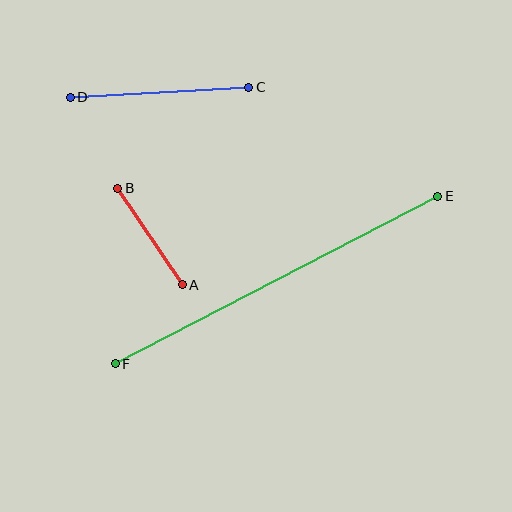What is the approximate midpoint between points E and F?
The midpoint is at approximately (276, 280) pixels.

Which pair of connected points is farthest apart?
Points E and F are farthest apart.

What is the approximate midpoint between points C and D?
The midpoint is at approximately (160, 92) pixels.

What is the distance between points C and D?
The distance is approximately 179 pixels.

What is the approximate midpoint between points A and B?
The midpoint is at approximately (150, 236) pixels.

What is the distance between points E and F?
The distance is approximately 364 pixels.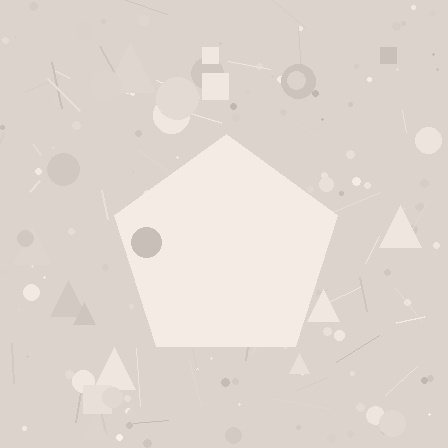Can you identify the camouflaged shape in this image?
The camouflaged shape is a pentagon.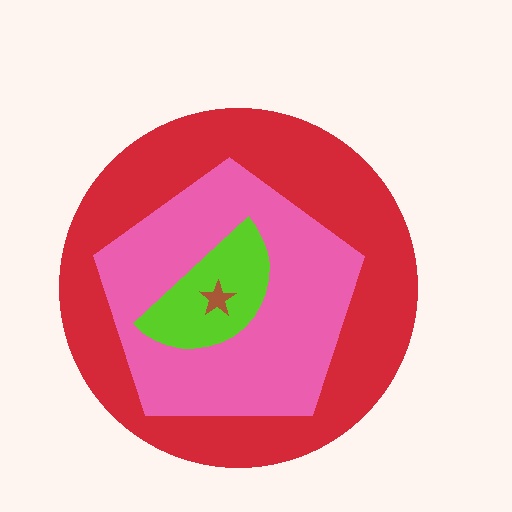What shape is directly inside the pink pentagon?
The lime semicircle.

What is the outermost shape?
The red circle.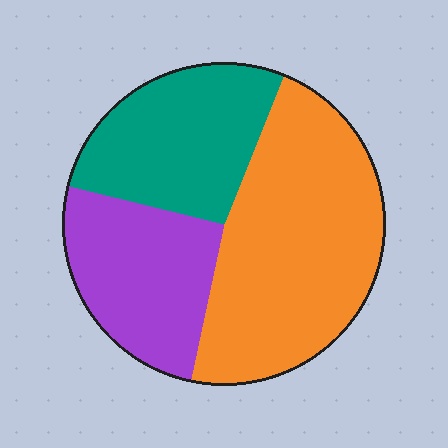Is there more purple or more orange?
Orange.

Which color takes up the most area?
Orange, at roughly 45%.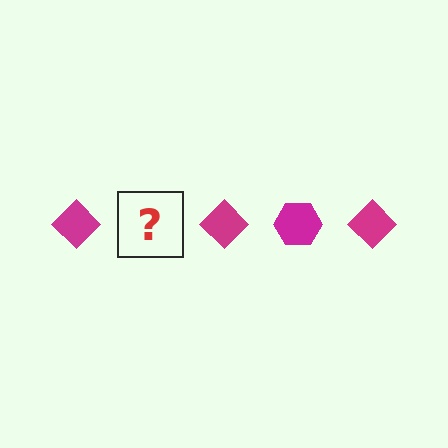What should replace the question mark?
The question mark should be replaced with a magenta hexagon.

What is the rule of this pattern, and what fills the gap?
The rule is that the pattern cycles through diamond, hexagon shapes in magenta. The gap should be filled with a magenta hexagon.